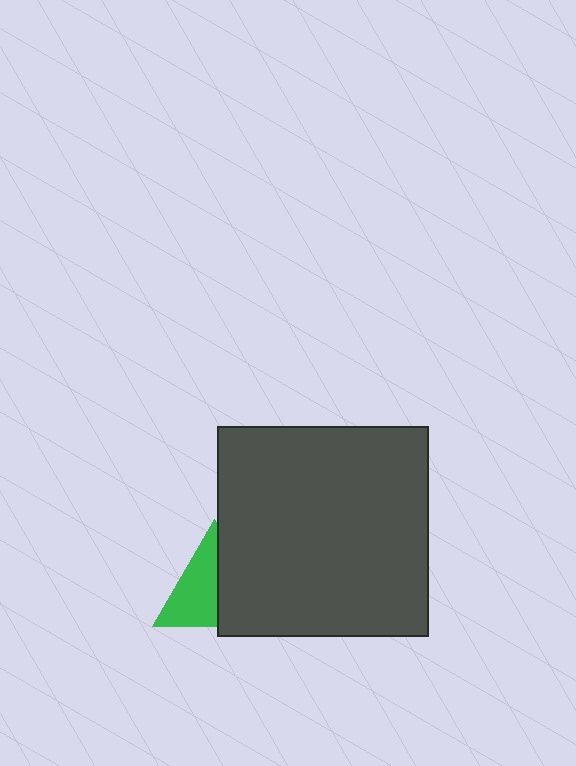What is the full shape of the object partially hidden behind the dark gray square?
The partially hidden object is a green triangle.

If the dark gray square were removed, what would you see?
You would see the complete green triangle.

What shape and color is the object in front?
The object in front is a dark gray square.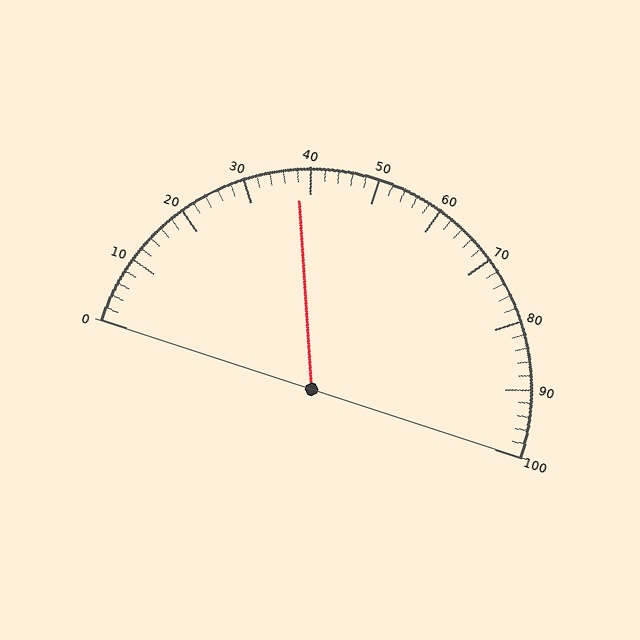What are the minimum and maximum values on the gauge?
The gauge ranges from 0 to 100.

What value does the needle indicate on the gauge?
The needle indicates approximately 38.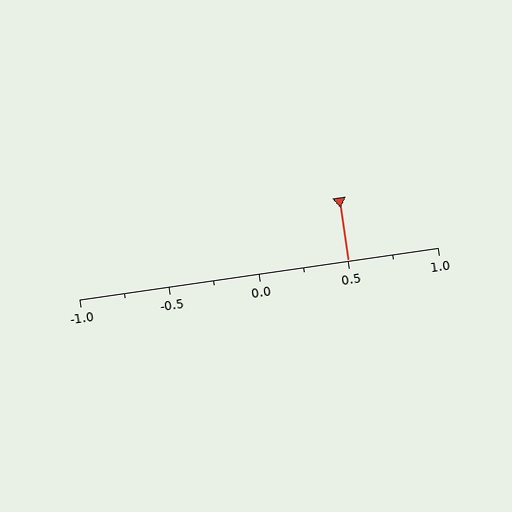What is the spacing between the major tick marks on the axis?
The major ticks are spaced 0.5 apart.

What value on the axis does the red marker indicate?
The marker indicates approximately 0.5.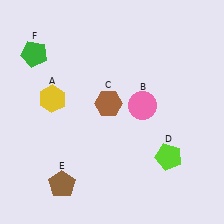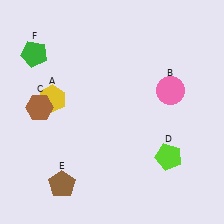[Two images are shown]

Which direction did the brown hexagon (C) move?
The brown hexagon (C) moved left.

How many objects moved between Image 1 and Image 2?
2 objects moved between the two images.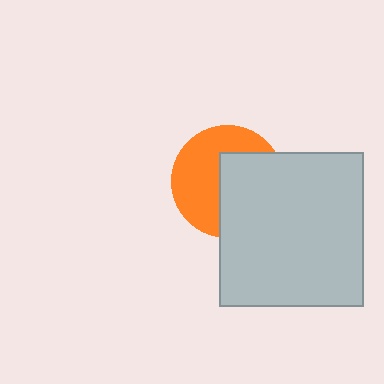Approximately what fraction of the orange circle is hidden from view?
Roughly 48% of the orange circle is hidden behind the light gray rectangle.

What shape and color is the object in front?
The object in front is a light gray rectangle.